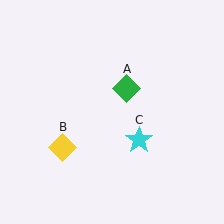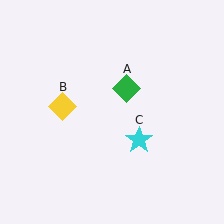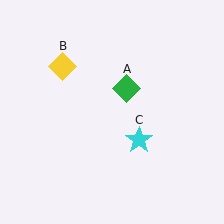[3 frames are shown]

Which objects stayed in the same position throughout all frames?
Green diamond (object A) and cyan star (object C) remained stationary.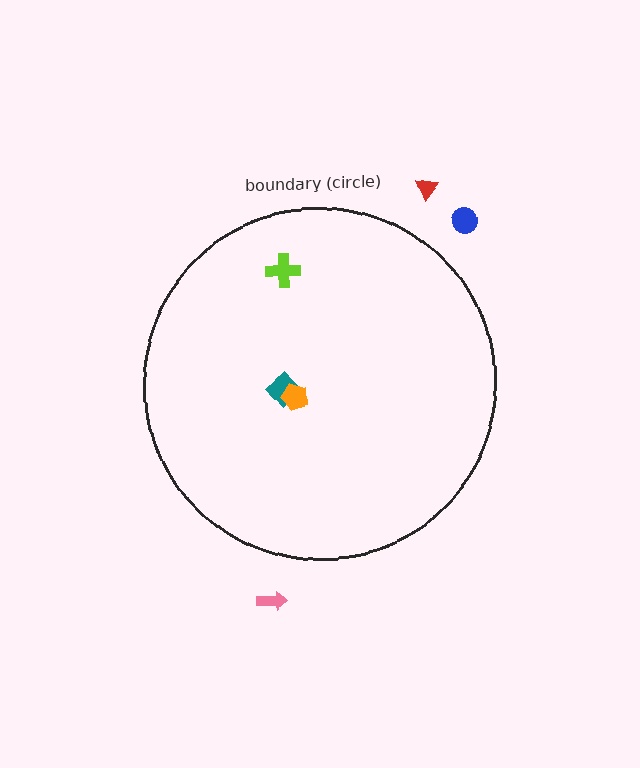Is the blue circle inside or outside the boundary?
Outside.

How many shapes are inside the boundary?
3 inside, 3 outside.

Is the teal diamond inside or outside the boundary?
Inside.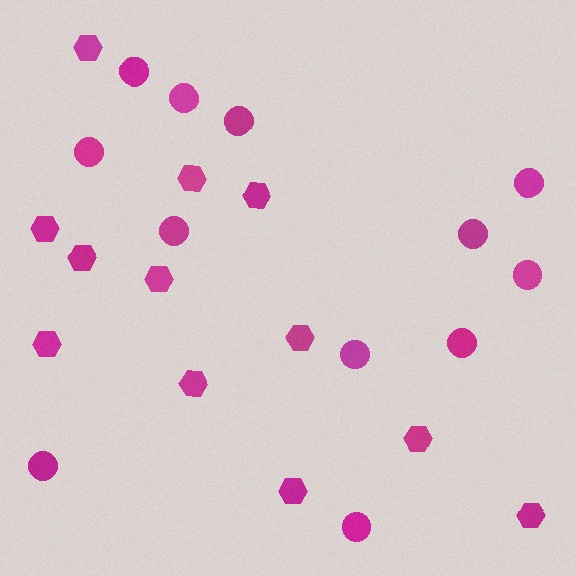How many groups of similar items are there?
There are 2 groups: one group of hexagons (12) and one group of circles (12).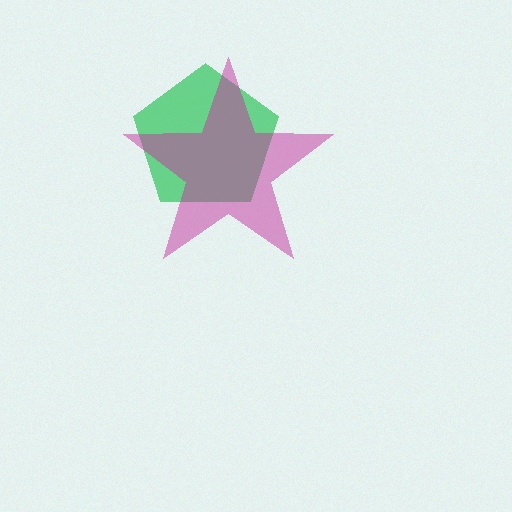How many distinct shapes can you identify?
There are 2 distinct shapes: a green pentagon, a magenta star.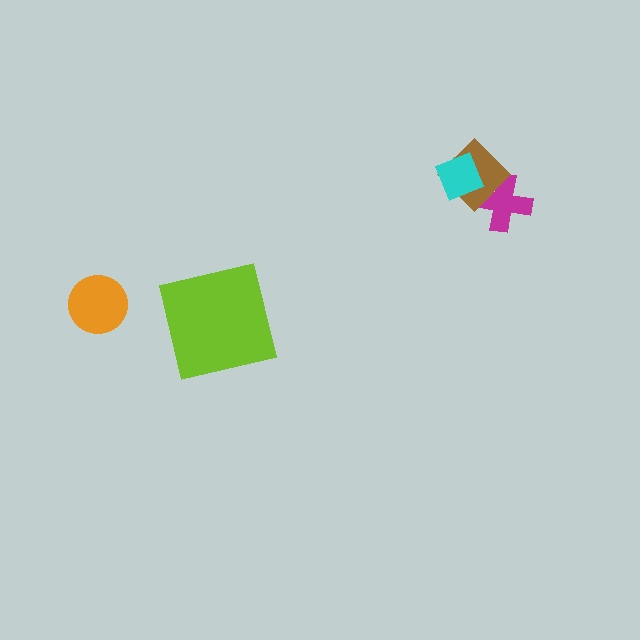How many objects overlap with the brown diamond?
2 objects overlap with the brown diamond.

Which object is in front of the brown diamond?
The cyan diamond is in front of the brown diamond.